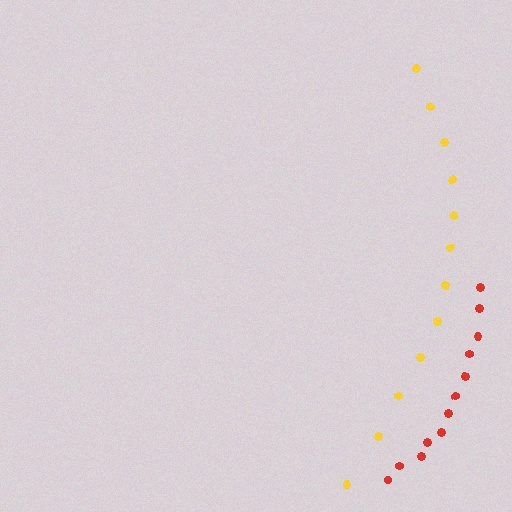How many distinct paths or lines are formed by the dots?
There are 2 distinct paths.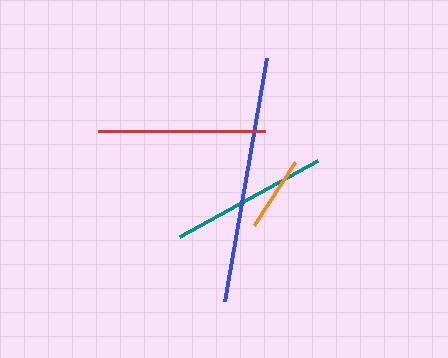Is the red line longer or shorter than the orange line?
The red line is longer than the orange line.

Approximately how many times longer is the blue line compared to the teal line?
The blue line is approximately 1.6 times the length of the teal line.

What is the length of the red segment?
The red segment is approximately 168 pixels long.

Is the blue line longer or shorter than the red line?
The blue line is longer than the red line.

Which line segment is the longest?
The blue line is the longest at approximately 247 pixels.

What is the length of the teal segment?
The teal segment is approximately 157 pixels long.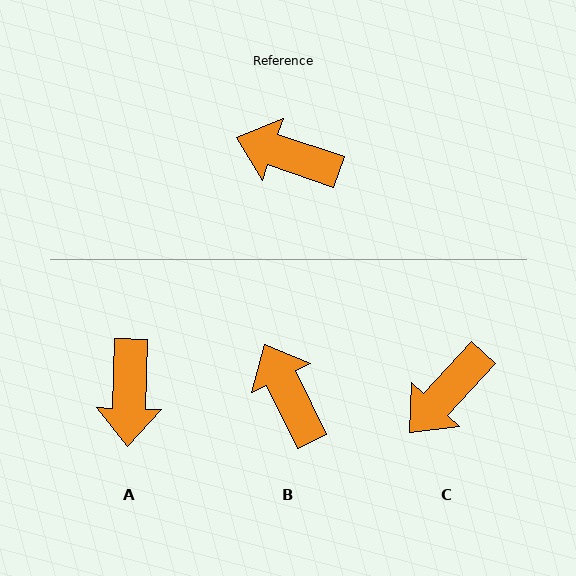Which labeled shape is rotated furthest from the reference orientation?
A, about 107 degrees away.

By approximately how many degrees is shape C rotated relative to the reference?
Approximately 66 degrees counter-clockwise.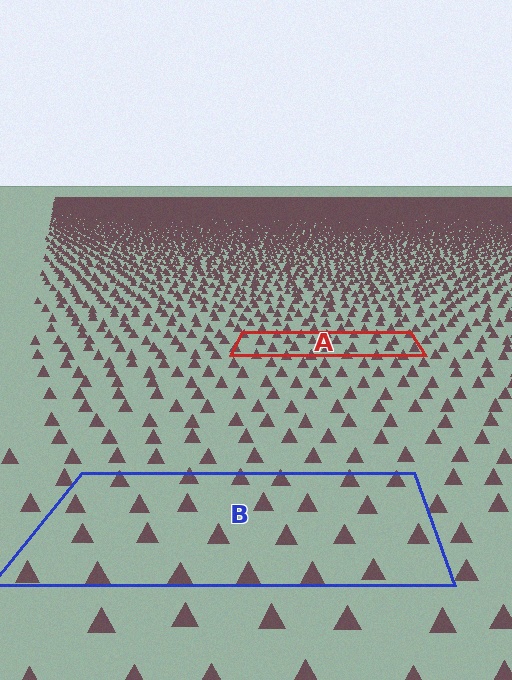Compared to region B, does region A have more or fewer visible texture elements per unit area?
Region A has more texture elements per unit area — they are packed more densely because it is farther away.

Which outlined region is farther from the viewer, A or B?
Region A is farther from the viewer — the texture elements inside it appear smaller and more densely packed.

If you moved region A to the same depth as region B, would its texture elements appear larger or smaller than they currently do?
They would appear larger. At a closer depth, the same texture elements are projected at a bigger on-screen size.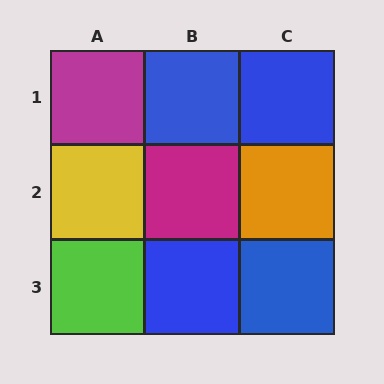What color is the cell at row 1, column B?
Blue.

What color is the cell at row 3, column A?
Lime.